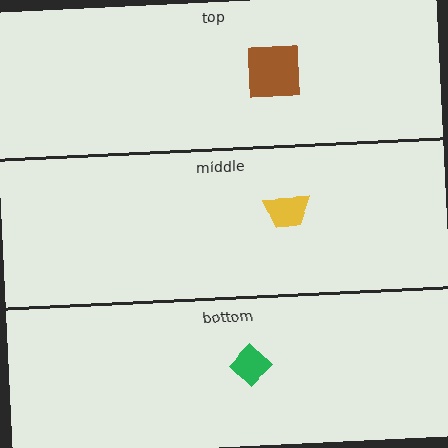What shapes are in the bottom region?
The green diamond.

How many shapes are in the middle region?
1.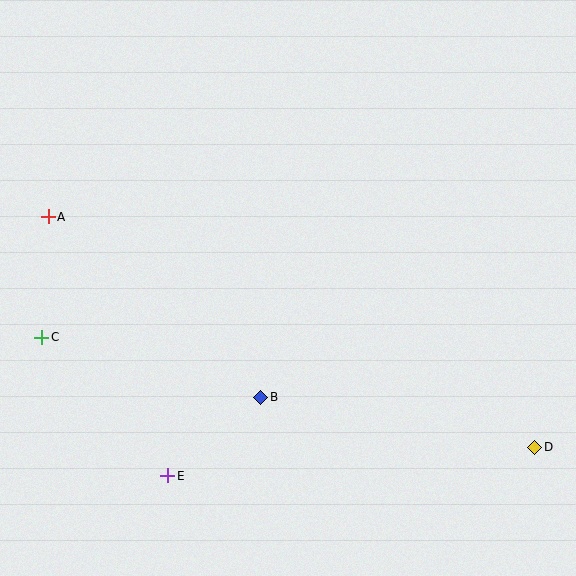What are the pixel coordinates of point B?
Point B is at (261, 397).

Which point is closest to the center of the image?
Point B at (261, 397) is closest to the center.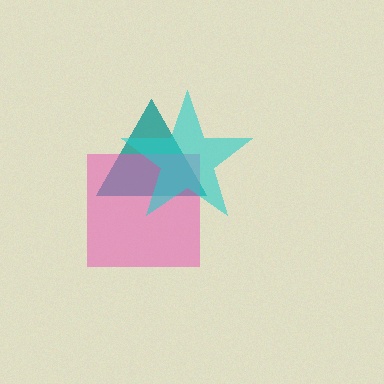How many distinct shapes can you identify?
There are 3 distinct shapes: a teal triangle, a pink square, a cyan star.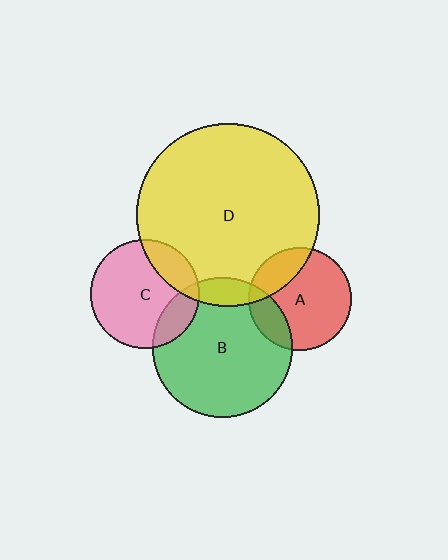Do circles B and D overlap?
Yes.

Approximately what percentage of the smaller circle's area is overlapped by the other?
Approximately 10%.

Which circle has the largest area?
Circle D (yellow).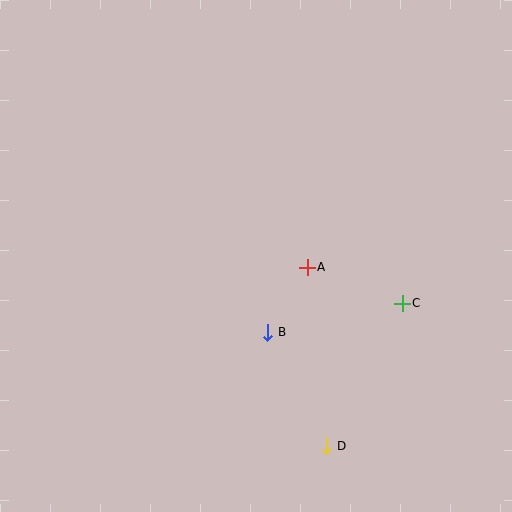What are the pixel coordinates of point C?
Point C is at (402, 303).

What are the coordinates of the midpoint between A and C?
The midpoint between A and C is at (355, 285).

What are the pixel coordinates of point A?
Point A is at (307, 267).